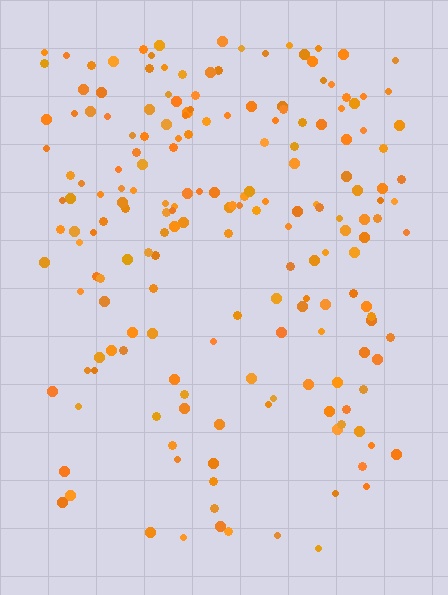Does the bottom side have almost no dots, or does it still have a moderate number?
Still a moderate number, just noticeably fewer than the top.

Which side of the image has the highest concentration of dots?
The top.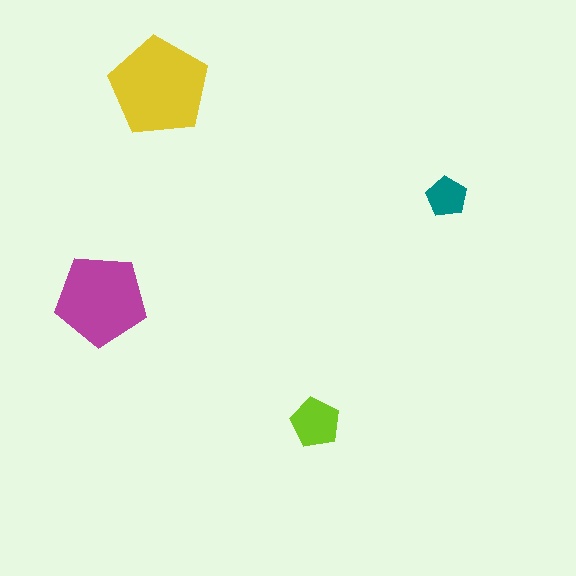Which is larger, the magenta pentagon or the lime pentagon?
The magenta one.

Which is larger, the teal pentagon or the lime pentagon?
The lime one.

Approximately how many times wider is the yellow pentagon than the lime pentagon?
About 2 times wider.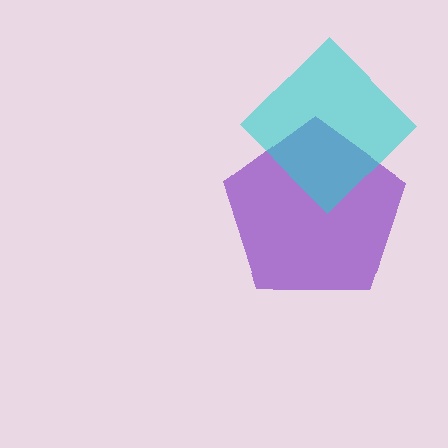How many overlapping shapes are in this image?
There are 2 overlapping shapes in the image.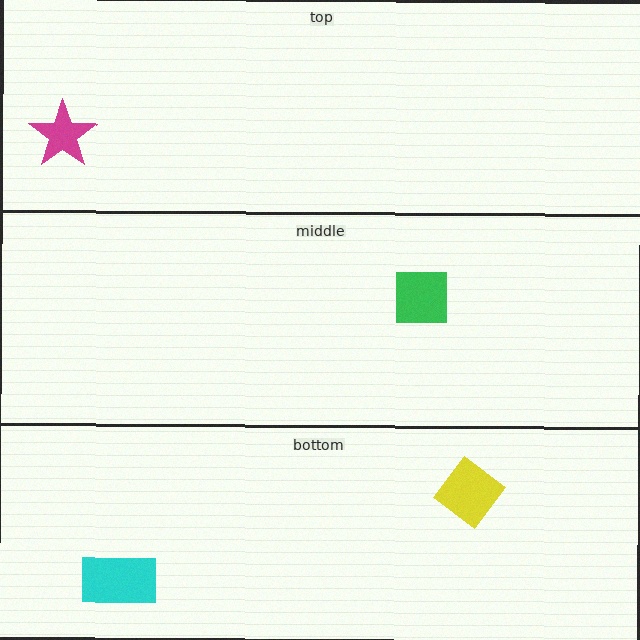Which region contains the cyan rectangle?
The bottom region.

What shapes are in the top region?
The magenta star.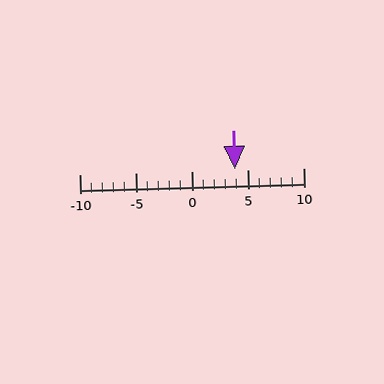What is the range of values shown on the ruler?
The ruler shows values from -10 to 10.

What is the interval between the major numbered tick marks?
The major tick marks are spaced 5 units apart.